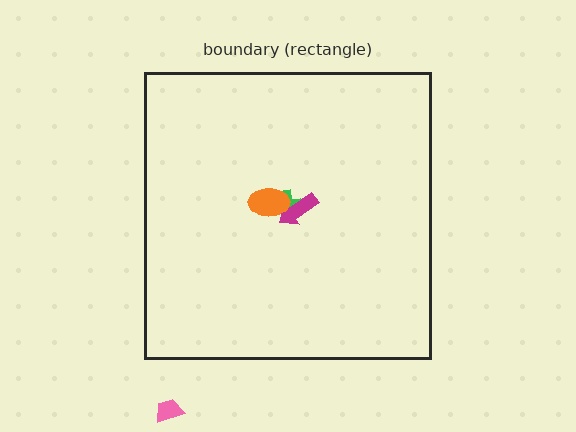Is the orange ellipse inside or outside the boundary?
Inside.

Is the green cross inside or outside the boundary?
Inside.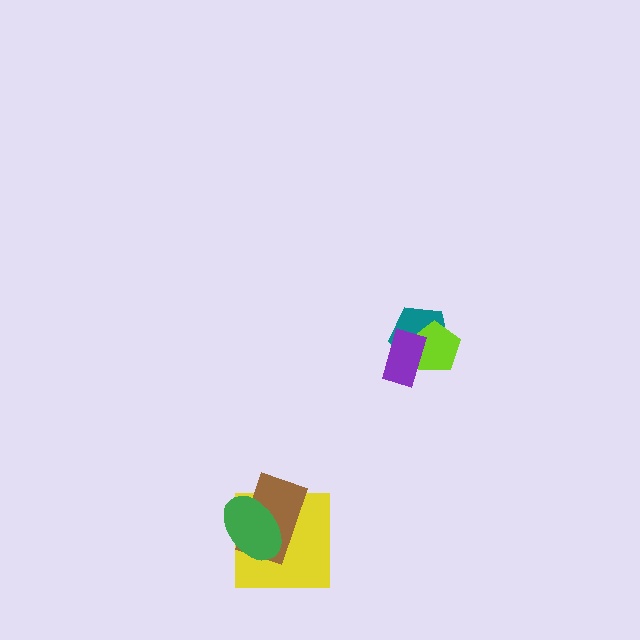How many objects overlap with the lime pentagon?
2 objects overlap with the lime pentagon.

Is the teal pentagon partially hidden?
Yes, it is partially covered by another shape.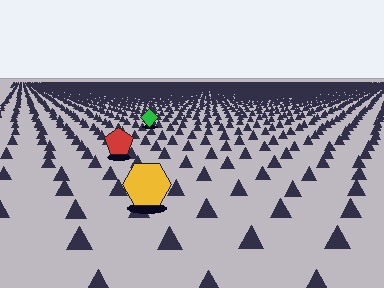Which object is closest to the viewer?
The yellow hexagon is closest. The texture marks near it are larger and more spread out.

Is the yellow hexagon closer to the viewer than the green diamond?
Yes. The yellow hexagon is closer — you can tell from the texture gradient: the ground texture is coarser near it.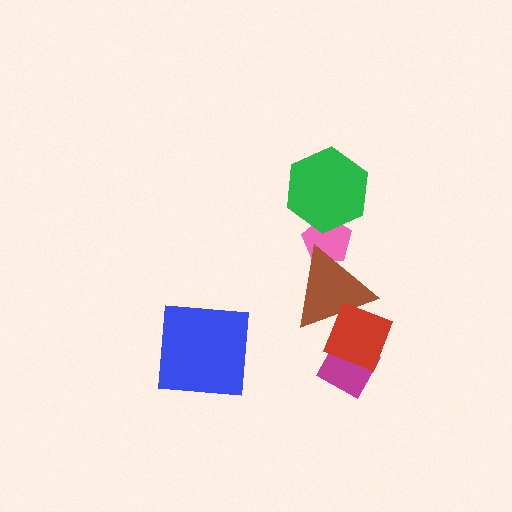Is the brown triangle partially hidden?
Yes, it is partially covered by another shape.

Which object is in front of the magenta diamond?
The red diamond is in front of the magenta diamond.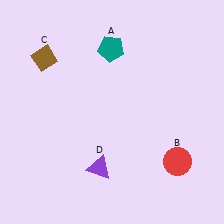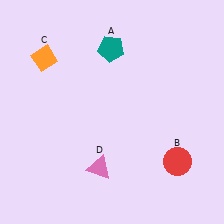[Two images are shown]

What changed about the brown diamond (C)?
In Image 1, C is brown. In Image 2, it changed to orange.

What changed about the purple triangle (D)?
In Image 1, D is purple. In Image 2, it changed to pink.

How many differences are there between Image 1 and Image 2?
There are 2 differences between the two images.